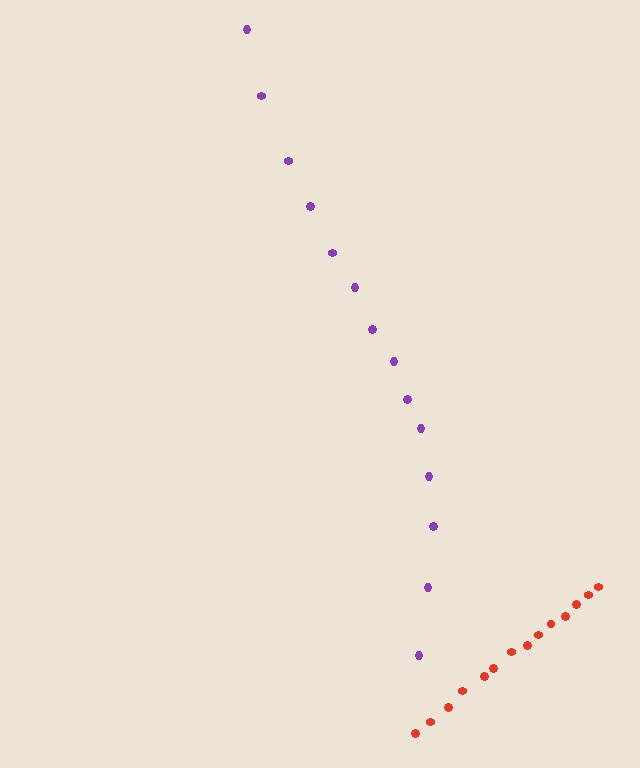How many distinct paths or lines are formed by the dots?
There are 2 distinct paths.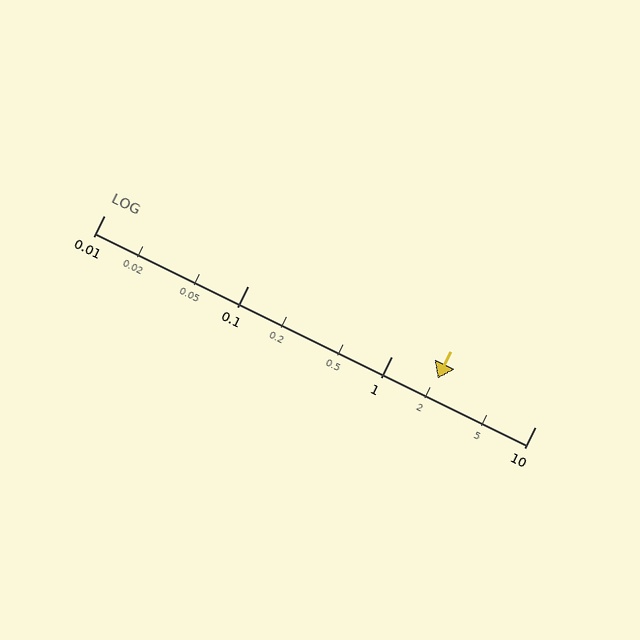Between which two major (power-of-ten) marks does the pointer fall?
The pointer is between 1 and 10.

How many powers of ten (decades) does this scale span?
The scale spans 3 decades, from 0.01 to 10.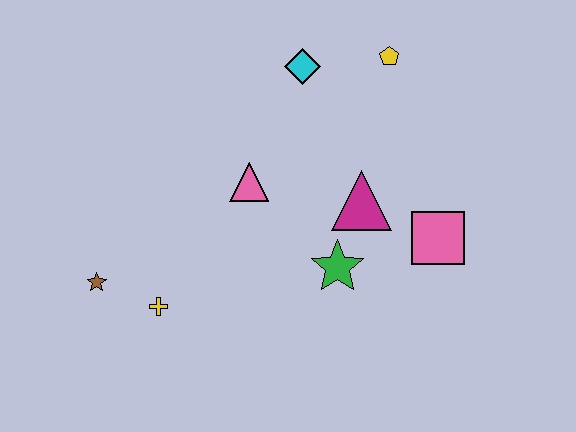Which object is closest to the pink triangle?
The magenta triangle is closest to the pink triangle.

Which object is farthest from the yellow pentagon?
The brown star is farthest from the yellow pentagon.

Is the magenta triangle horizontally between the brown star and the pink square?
Yes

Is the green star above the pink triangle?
No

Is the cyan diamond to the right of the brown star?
Yes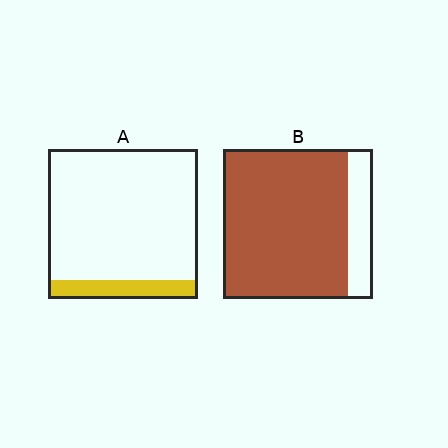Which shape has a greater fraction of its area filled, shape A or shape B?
Shape B.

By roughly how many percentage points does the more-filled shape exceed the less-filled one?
By roughly 70 percentage points (B over A).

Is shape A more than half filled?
No.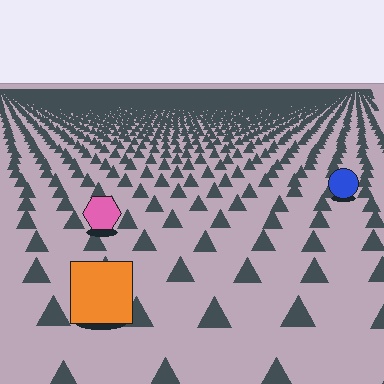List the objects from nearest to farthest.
From nearest to farthest: the orange square, the pink hexagon, the blue circle.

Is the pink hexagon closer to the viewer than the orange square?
No. The orange square is closer — you can tell from the texture gradient: the ground texture is coarser near it.